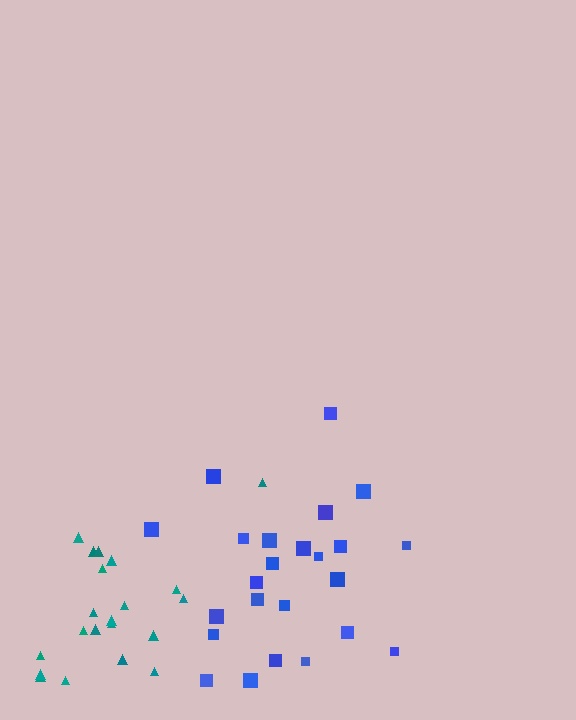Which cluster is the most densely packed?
Teal.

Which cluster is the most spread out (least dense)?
Blue.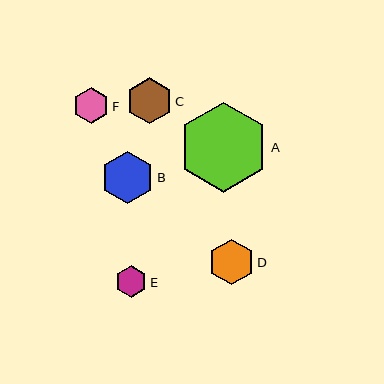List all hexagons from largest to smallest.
From largest to smallest: A, B, C, D, F, E.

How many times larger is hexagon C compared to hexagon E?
Hexagon C is approximately 1.5 times the size of hexagon E.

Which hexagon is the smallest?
Hexagon E is the smallest with a size of approximately 31 pixels.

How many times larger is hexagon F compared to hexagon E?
Hexagon F is approximately 1.2 times the size of hexagon E.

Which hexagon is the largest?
Hexagon A is the largest with a size of approximately 90 pixels.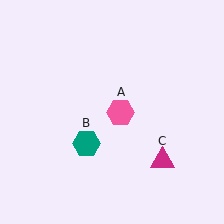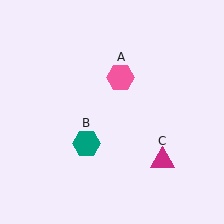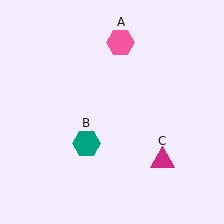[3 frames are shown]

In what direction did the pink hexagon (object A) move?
The pink hexagon (object A) moved up.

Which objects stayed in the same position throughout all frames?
Teal hexagon (object B) and magenta triangle (object C) remained stationary.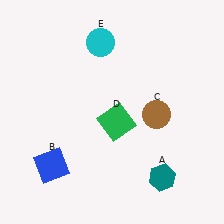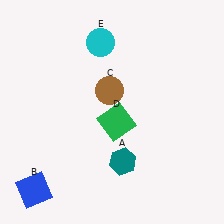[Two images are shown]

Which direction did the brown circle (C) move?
The brown circle (C) moved left.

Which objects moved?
The objects that moved are: the teal hexagon (A), the blue square (B), the brown circle (C).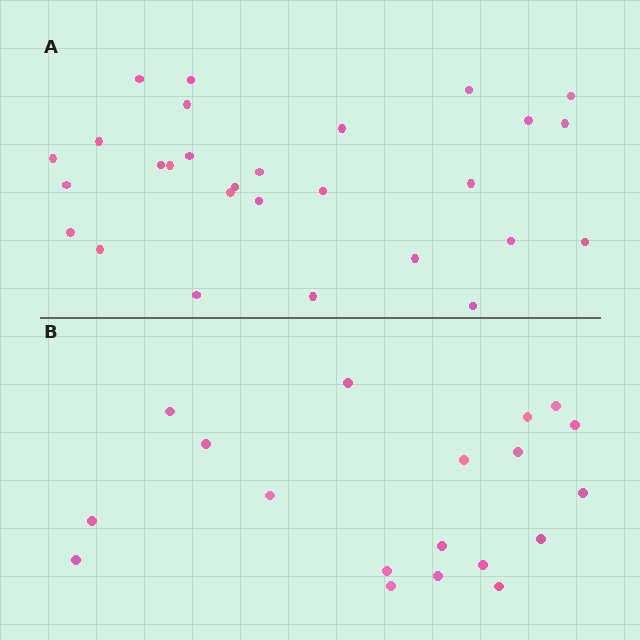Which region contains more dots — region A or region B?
Region A (the top region) has more dots.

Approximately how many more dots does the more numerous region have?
Region A has roughly 8 or so more dots than region B.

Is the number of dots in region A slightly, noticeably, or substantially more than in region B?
Region A has substantially more. The ratio is roughly 1.5 to 1.